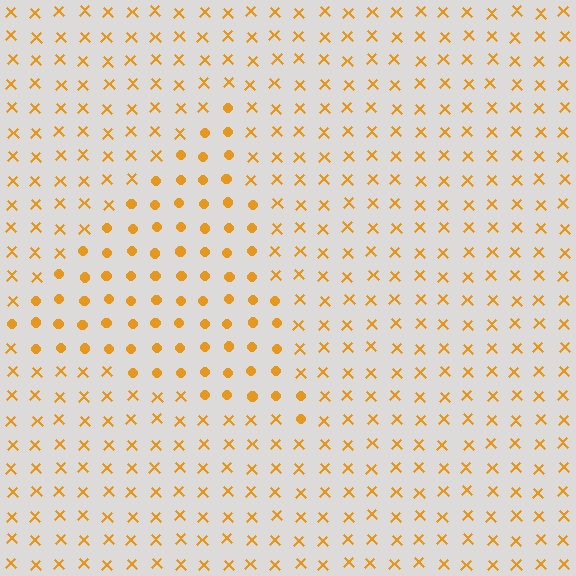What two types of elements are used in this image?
The image uses circles inside the triangle region and X marks outside it.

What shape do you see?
I see a triangle.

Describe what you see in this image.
The image is filled with small orange elements arranged in a uniform grid. A triangle-shaped region contains circles, while the surrounding area contains X marks. The boundary is defined purely by the change in element shape.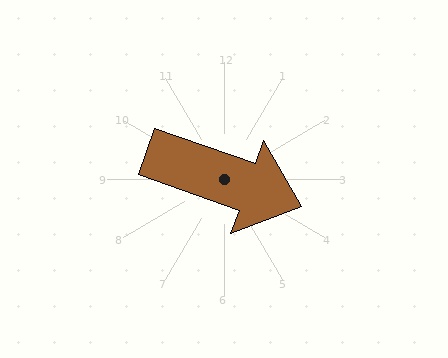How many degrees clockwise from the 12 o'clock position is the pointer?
Approximately 109 degrees.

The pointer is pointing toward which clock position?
Roughly 4 o'clock.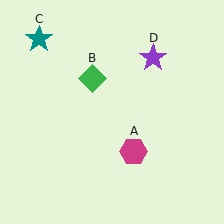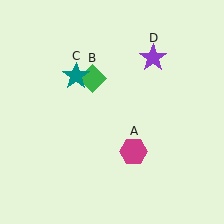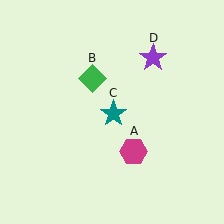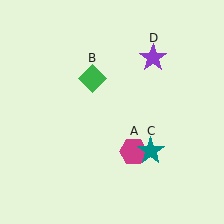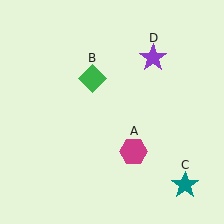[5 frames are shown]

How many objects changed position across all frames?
1 object changed position: teal star (object C).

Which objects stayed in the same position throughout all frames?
Magenta hexagon (object A) and green diamond (object B) and purple star (object D) remained stationary.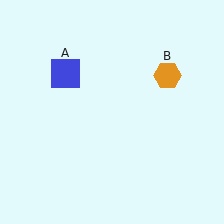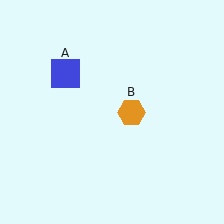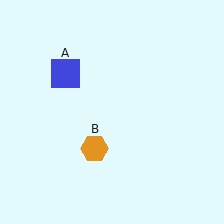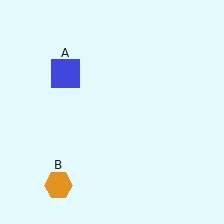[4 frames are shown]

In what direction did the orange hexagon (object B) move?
The orange hexagon (object B) moved down and to the left.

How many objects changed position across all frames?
1 object changed position: orange hexagon (object B).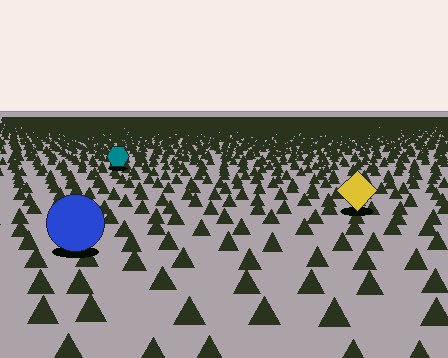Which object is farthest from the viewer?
The teal hexagon is farthest from the viewer. It appears smaller and the ground texture around it is denser.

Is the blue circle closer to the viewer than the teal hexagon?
Yes. The blue circle is closer — you can tell from the texture gradient: the ground texture is coarser near it.